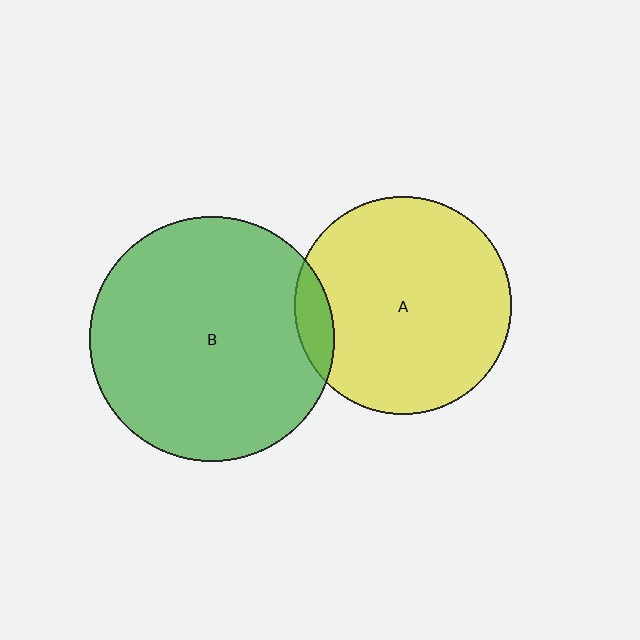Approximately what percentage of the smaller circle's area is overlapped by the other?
Approximately 10%.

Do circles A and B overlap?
Yes.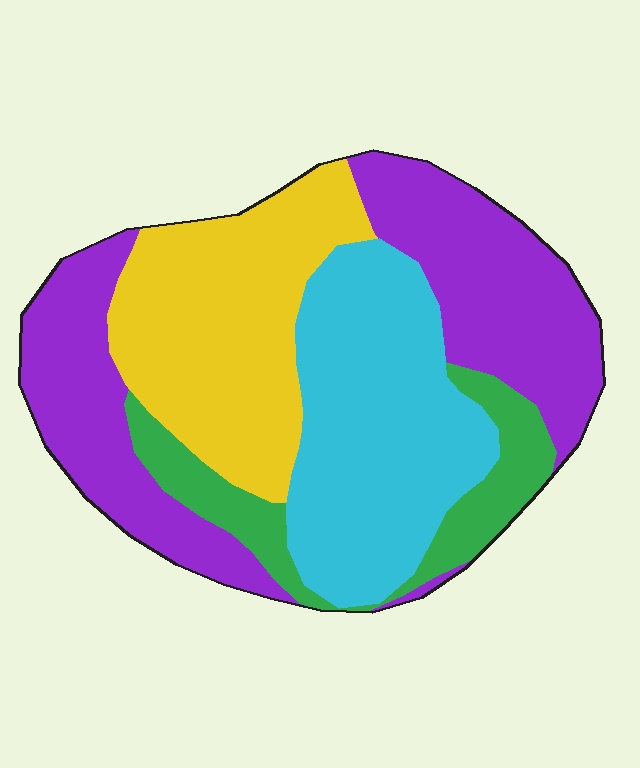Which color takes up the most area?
Purple, at roughly 35%.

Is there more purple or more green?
Purple.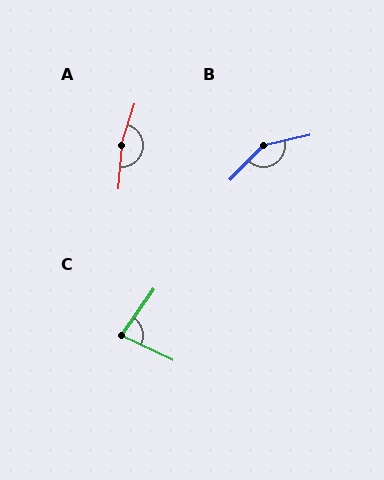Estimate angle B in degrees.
Approximately 147 degrees.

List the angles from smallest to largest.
C (80°), B (147°), A (166°).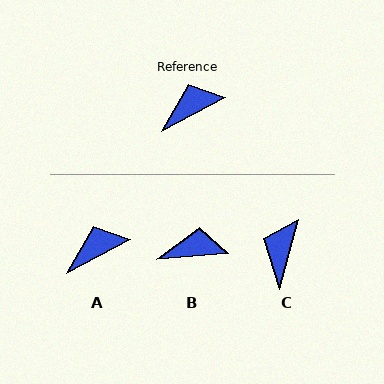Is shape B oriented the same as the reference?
No, it is off by about 23 degrees.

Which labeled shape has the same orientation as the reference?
A.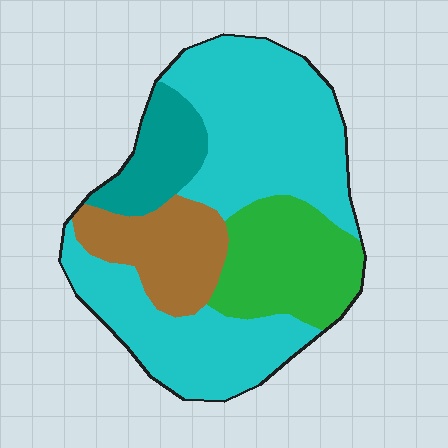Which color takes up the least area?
Teal, at roughly 10%.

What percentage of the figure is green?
Green covers about 20% of the figure.